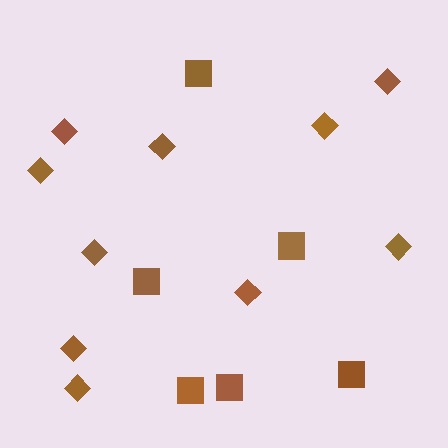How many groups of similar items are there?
There are 2 groups: one group of squares (6) and one group of diamonds (10).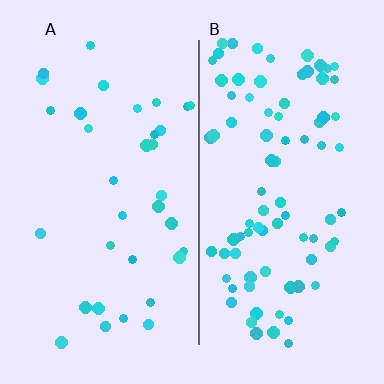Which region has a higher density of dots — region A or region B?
B (the right).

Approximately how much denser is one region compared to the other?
Approximately 2.5× — region B over region A.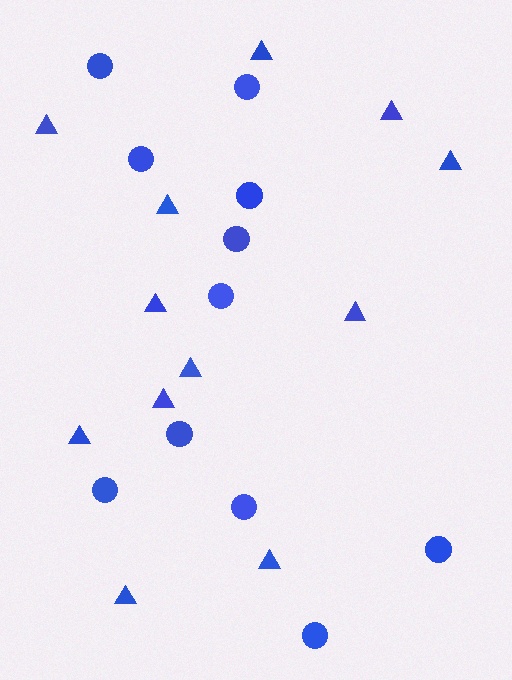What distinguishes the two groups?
There are 2 groups: one group of circles (11) and one group of triangles (12).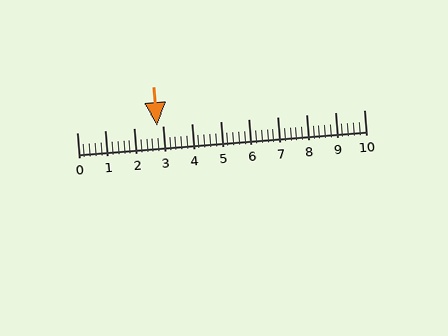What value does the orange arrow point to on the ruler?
The orange arrow points to approximately 2.8.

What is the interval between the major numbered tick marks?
The major tick marks are spaced 1 units apart.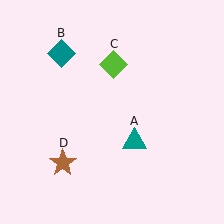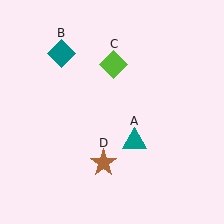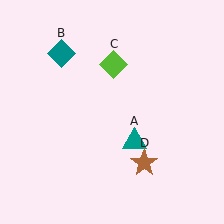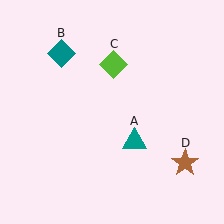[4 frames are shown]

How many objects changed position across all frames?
1 object changed position: brown star (object D).